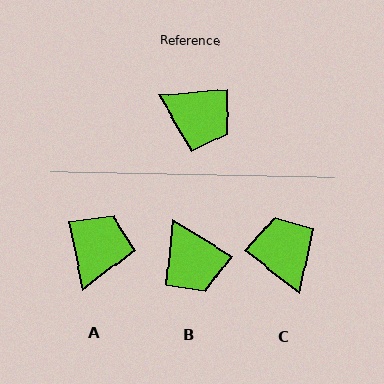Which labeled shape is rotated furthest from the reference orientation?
C, about 138 degrees away.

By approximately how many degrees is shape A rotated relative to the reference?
Approximately 97 degrees counter-clockwise.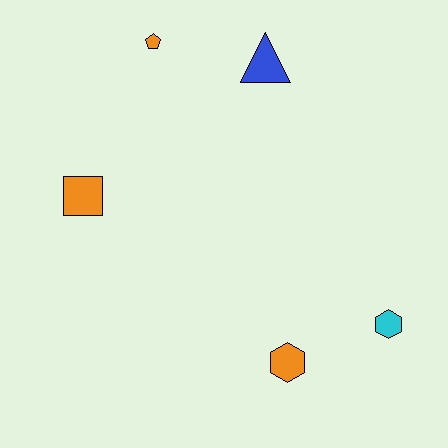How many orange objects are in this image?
There are 3 orange objects.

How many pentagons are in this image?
There is 1 pentagon.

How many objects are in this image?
There are 5 objects.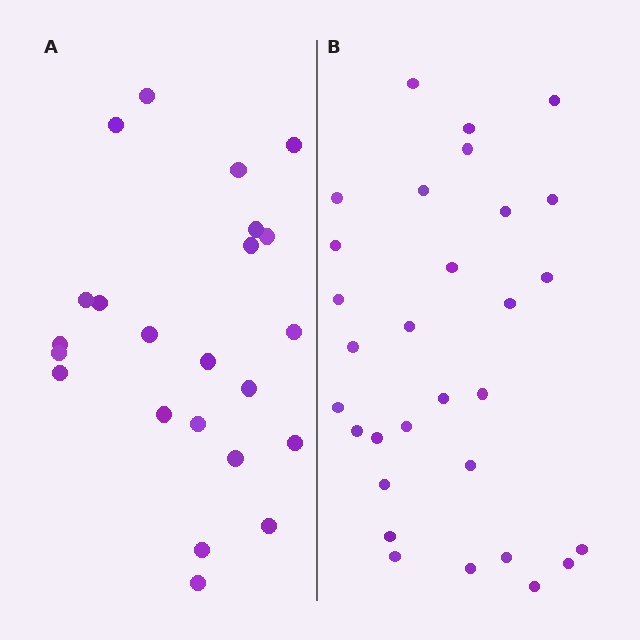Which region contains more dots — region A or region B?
Region B (the right region) has more dots.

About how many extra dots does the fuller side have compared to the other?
Region B has roughly 8 or so more dots than region A.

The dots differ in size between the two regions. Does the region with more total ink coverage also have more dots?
No. Region A has more total ink coverage because its dots are larger, but region B actually contains more individual dots. Total area can be misleading — the number of items is what matters here.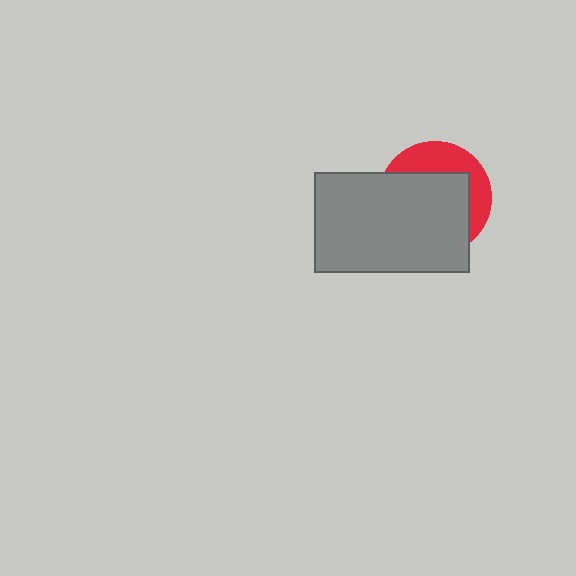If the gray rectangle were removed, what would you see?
You would see the complete red circle.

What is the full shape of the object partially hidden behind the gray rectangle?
The partially hidden object is a red circle.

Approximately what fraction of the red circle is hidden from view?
Roughly 66% of the red circle is hidden behind the gray rectangle.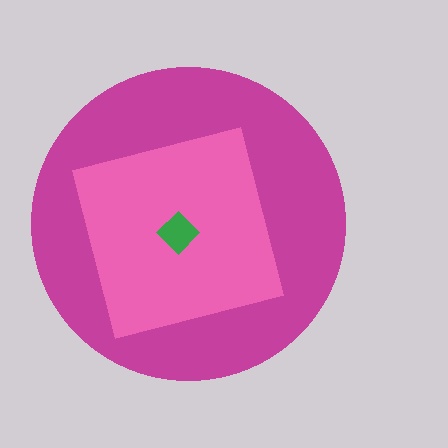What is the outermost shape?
The magenta circle.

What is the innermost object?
The green diamond.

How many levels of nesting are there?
3.